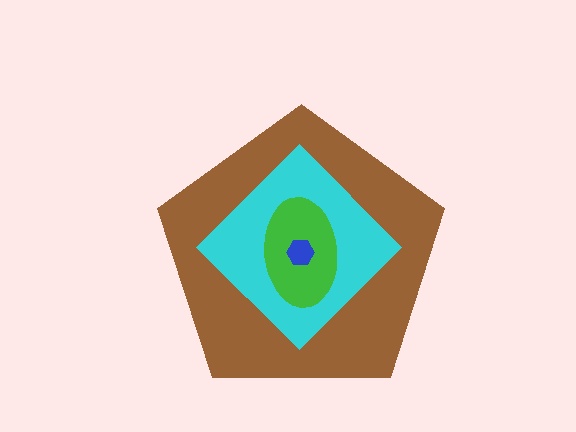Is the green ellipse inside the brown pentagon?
Yes.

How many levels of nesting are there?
4.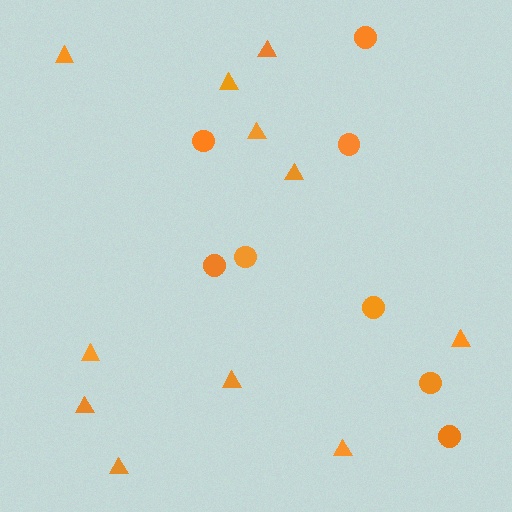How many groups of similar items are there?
There are 2 groups: one group of circles (8) and one group of triangles (11).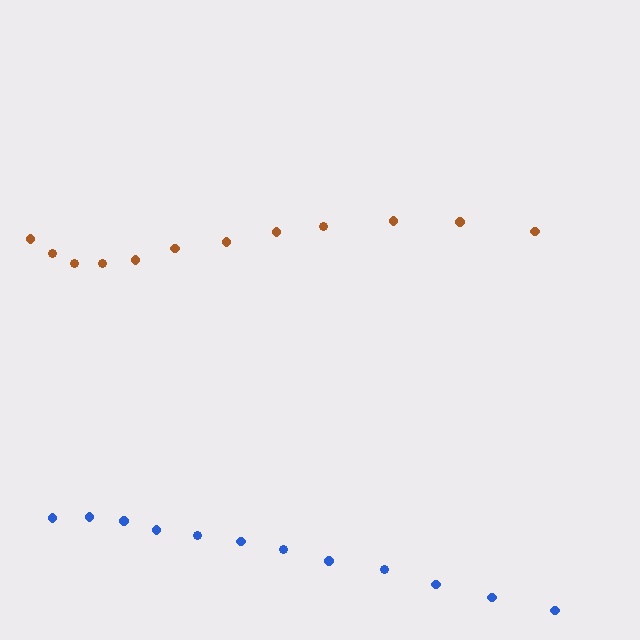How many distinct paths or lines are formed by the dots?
There are 2 distinct paths.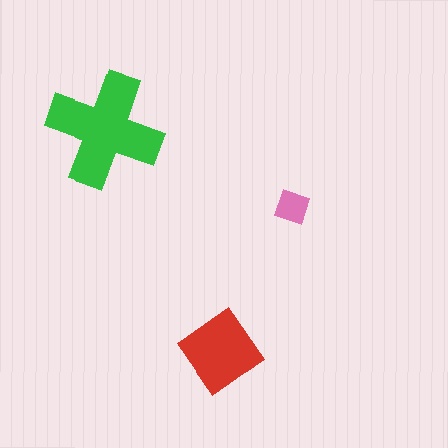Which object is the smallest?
The pink diamond.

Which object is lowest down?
The red diamond is bottommost.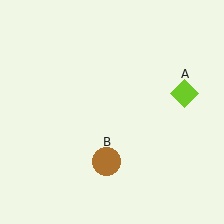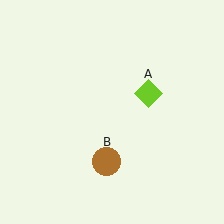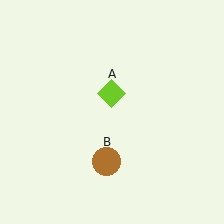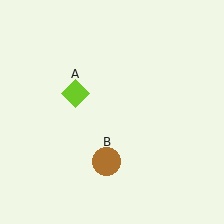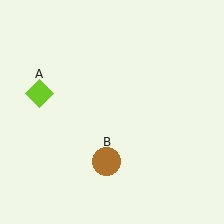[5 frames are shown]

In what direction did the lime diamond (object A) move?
The lime diamond (object A) moved left.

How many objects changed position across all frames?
1 object changed position: lime diamond (object A).